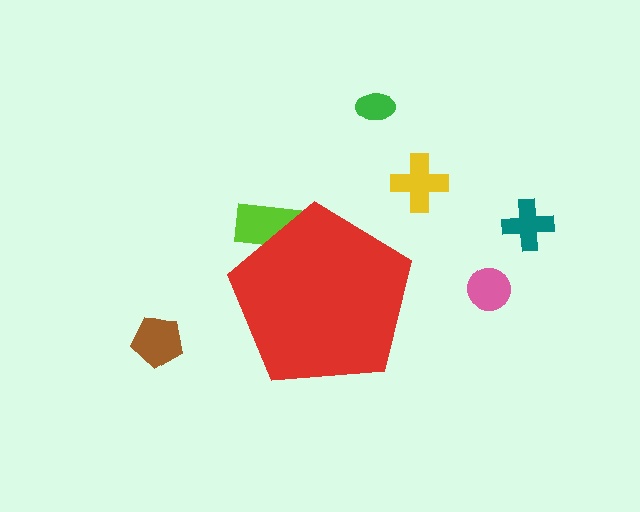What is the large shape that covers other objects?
A red pentagon.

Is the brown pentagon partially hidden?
No, the brown pentagon is fully visible.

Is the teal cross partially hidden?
No, the teal cross is fully visible.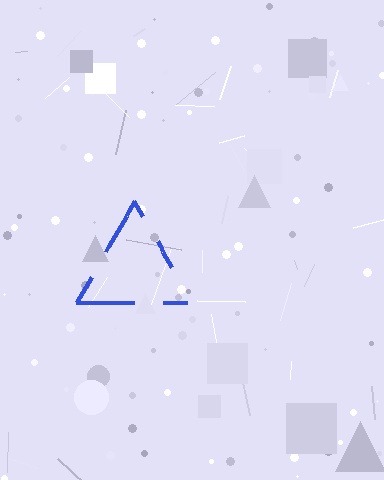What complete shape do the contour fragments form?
The contour fragments form a triangle.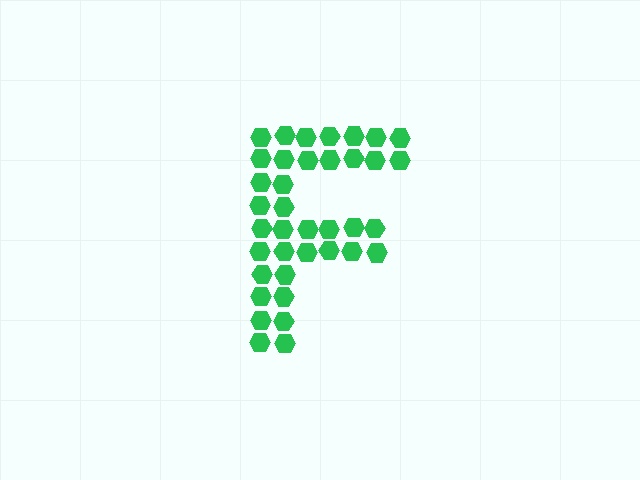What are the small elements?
The small elements are hexagons.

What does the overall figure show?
The overall figure shows the letter F.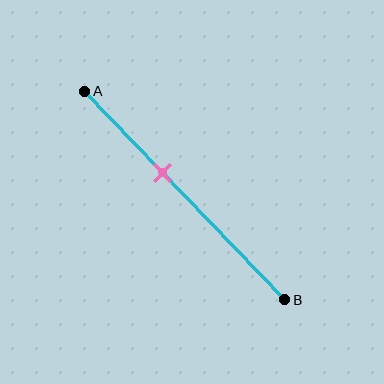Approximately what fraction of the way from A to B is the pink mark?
The pink mark is approximately 40% of the way from A to B.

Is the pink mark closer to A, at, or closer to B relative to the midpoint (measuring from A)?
The pink mark is closer to point A than the midpoint of segment AB.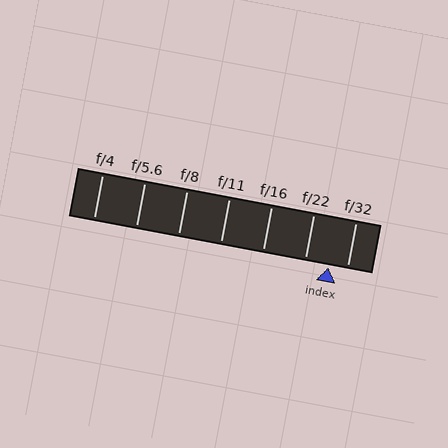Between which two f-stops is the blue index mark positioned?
The index mark is between f/22 and f/32.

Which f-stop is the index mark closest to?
The index mark is closest to f/32.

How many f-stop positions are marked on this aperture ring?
There are 7 f-stop positions marked.